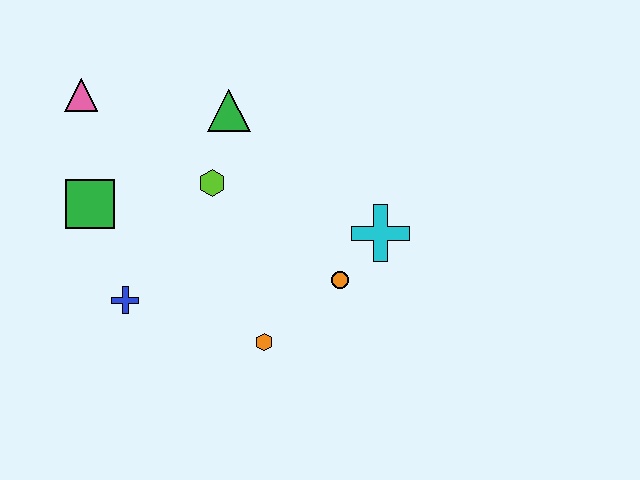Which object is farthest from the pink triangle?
The cyan cross is farthest from the pink triangle.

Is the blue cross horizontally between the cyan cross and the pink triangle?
Yes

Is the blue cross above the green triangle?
No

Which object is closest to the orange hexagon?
The orange circle is closest to the orange hexagon.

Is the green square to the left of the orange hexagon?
Yes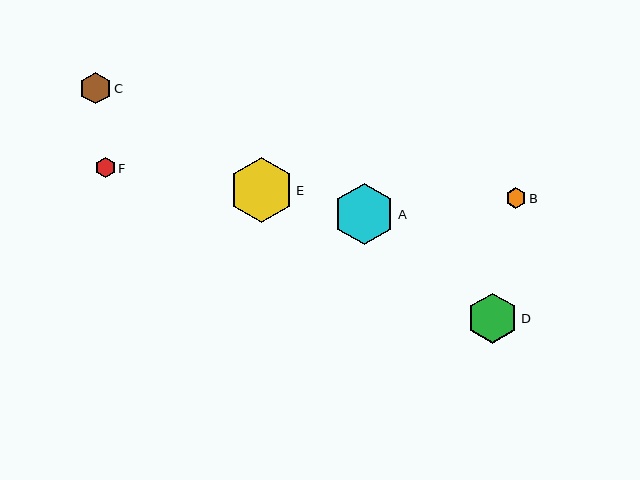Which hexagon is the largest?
Hexagon E is the largest with a size of approximately 65 pixels.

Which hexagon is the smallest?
Hexagon F is the smallest with a size of approximately 20 pixels.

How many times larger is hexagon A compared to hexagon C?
Hexagon A is approximately 2.0 times the size of hexagon C.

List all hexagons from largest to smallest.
From largest to smallest: E, A, D, C, B, F.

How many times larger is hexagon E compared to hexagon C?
Hexagon E is approximately 2.0 times the size of hexagon C.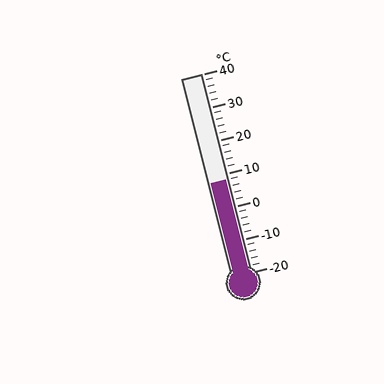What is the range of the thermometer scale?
The thermometer scale ranges from -20°C to 40°C.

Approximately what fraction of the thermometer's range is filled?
The thermometer is filled to approximately 45% of its range.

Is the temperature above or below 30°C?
The temperature is below 30°C.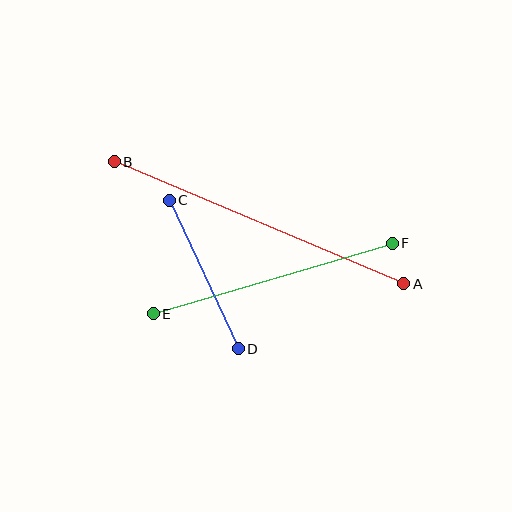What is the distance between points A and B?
The distance is approximately 314 pixels.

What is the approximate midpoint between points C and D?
The midpoint is at approximately (204, 275) pixels.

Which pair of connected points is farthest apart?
Points A and B are farthest apart.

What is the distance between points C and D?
The distance is approximately 164 pixels.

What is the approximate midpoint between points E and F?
The midpoint is at approximately (273, 278) pixels.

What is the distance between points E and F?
The distance is approximately 249 pixels.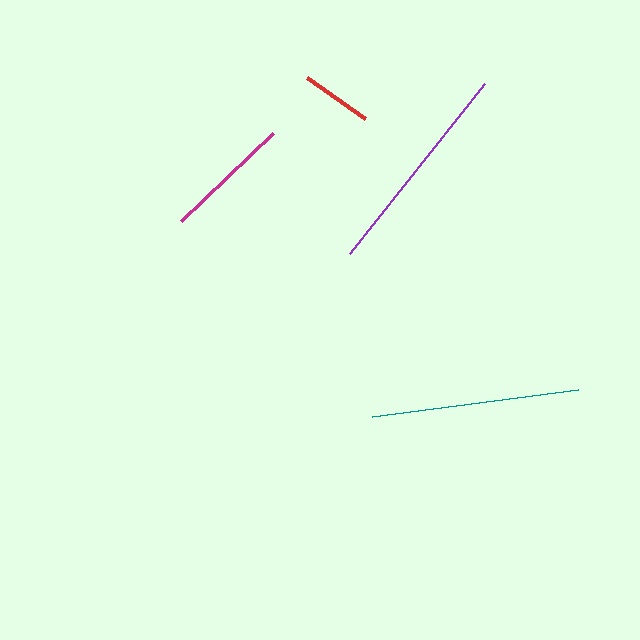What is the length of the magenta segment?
The magenta segment is approximately 127 pixels long.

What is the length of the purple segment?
The purple segment is approximately 217 pixels long.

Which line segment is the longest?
The purple line is the longest at approximately 217 pixels.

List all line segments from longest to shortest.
From longest to shortest: purple, teal, magenta, red.